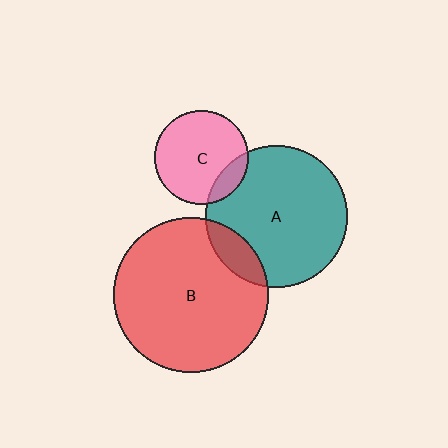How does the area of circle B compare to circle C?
Approximately 2.7 times.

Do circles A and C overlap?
Yes.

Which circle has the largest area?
Circle B (red).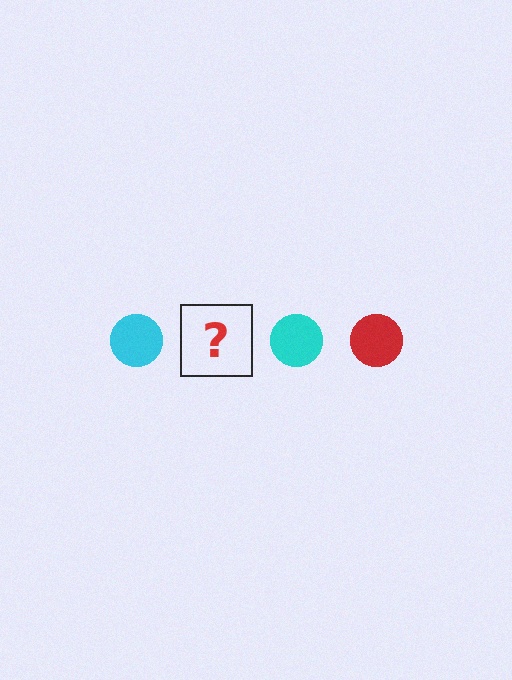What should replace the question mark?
The question mark should be replaced with a red circle.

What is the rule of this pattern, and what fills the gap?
The rule is that the pattern cycles through cyan, red circles. The gap should be filled with a red circle.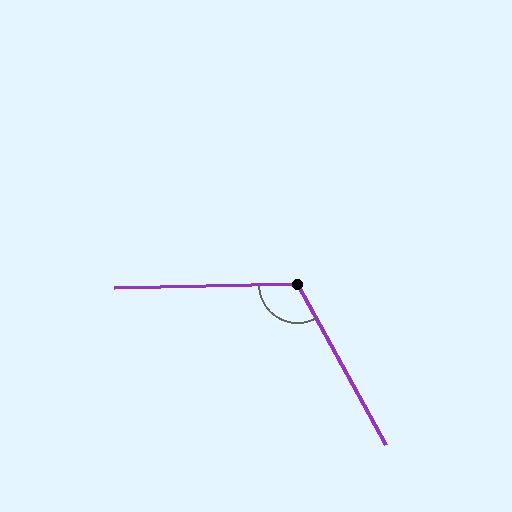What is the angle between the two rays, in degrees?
Approximately 117 degrees.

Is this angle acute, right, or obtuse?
It is obtuse.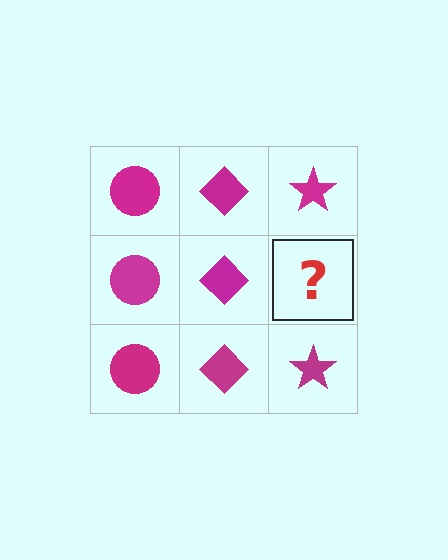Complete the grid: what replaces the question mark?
The question mark should be replaced with a magenta star.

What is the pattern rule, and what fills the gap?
The rule is that each column has a consistent shape. The gap should be filled with a magenta star.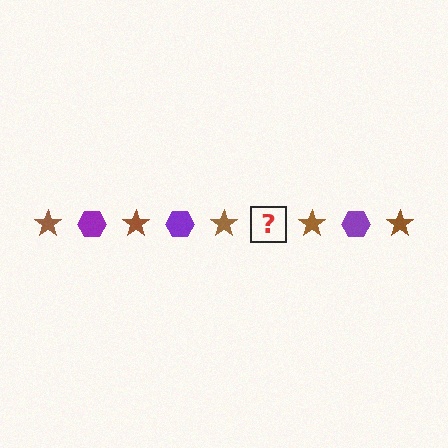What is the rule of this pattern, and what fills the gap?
The rule is that the pattern alternates between brown star and purple hexagon. The gap should be filled with a purple hexagon.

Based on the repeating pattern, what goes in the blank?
The blank should be a purple hexagon.